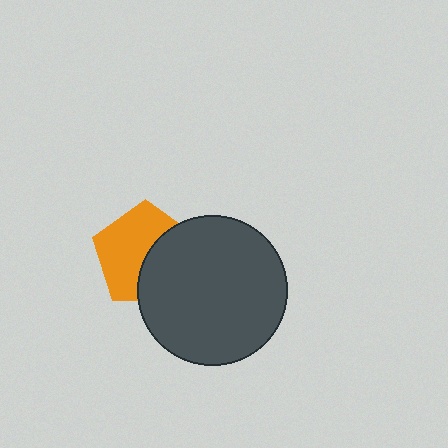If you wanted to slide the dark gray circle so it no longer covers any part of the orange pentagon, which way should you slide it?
Slide it right — that is the most direct way to separate the two shapes.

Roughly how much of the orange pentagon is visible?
About half of it is visible (roughly 57%).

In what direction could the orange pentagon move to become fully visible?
The orange pentagon could move left. That would shift it out from behind the dark gray circle entirely.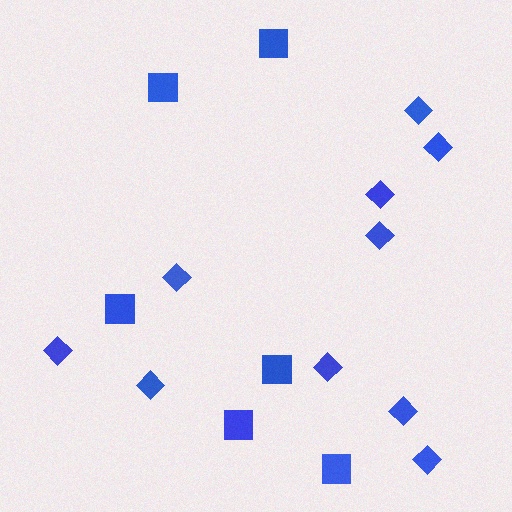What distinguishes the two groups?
There are 2 groups: one group of squares (6) and one group of diamonds (10).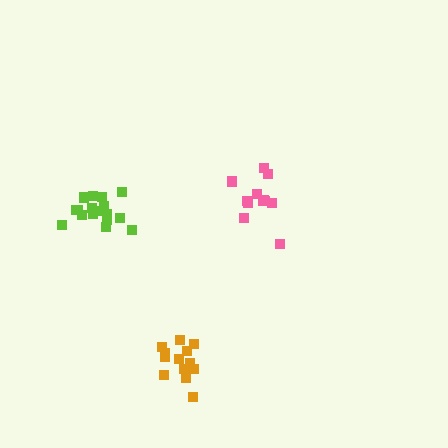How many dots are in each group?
Group 1: 17 dots, Group 2: 13 dots, Group 3: 12 dots (42 total).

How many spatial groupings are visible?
There are 3 spatial groupings.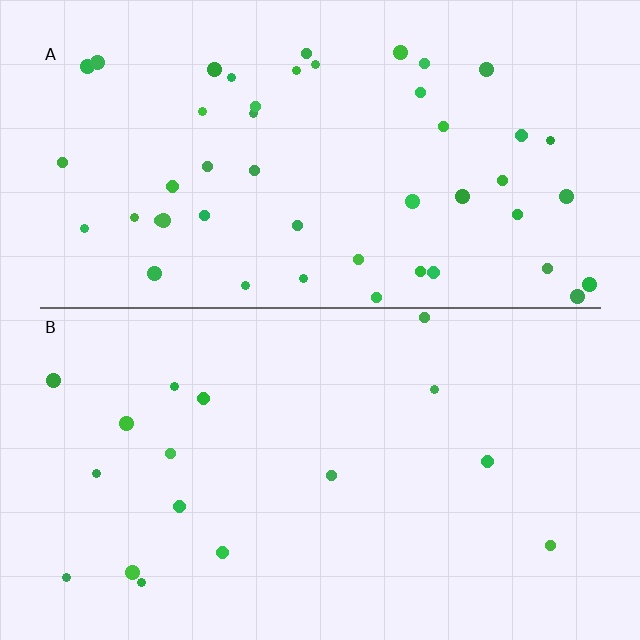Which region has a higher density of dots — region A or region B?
A (the top).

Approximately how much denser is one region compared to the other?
Approximately 2.9× — region A over region B.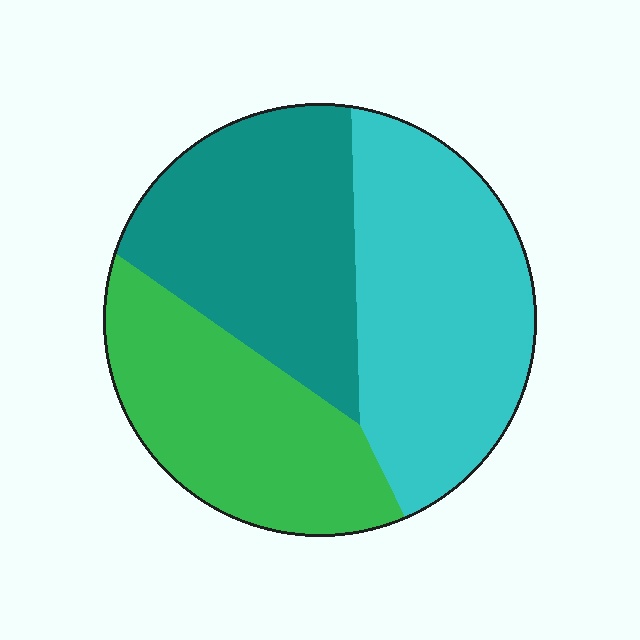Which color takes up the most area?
Cyan, at roughly 40%.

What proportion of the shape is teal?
Teal takes up between a quarter and a half of the shape.